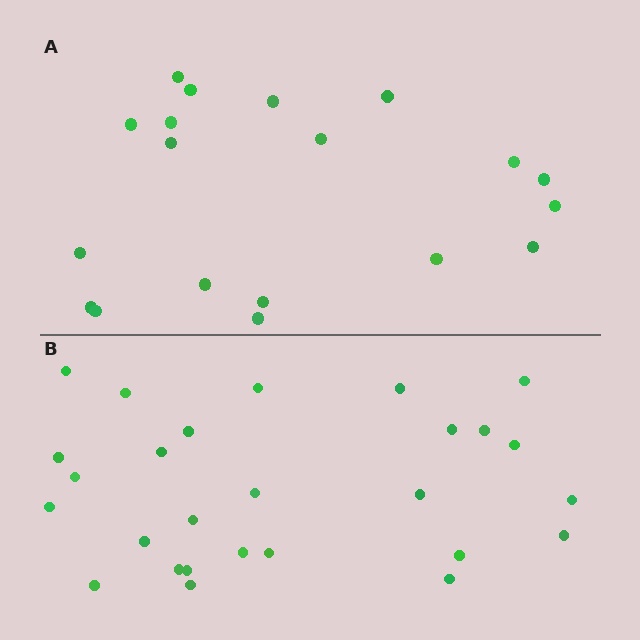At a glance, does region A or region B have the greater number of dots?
Region B (the bottom region) has more dots.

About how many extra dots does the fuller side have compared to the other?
Region B has roughly 8 or so more dots than region A.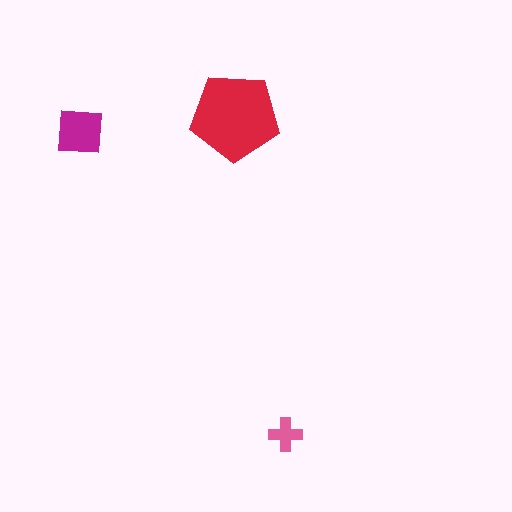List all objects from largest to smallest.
The red pentagon, the magenta square, the pink cross.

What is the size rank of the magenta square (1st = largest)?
2nd.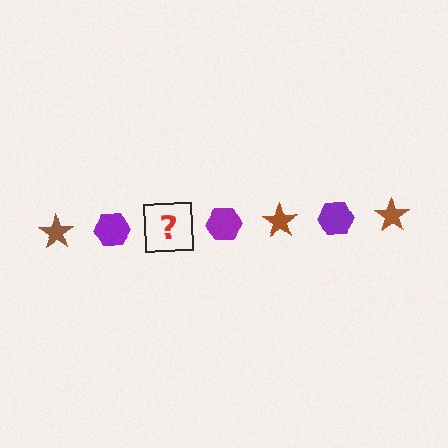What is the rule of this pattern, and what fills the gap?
The rule is that the pattern alternates between brown star and purple hexagon. The gap should be filled with a brown star.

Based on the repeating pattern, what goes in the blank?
The blank should be a brown star.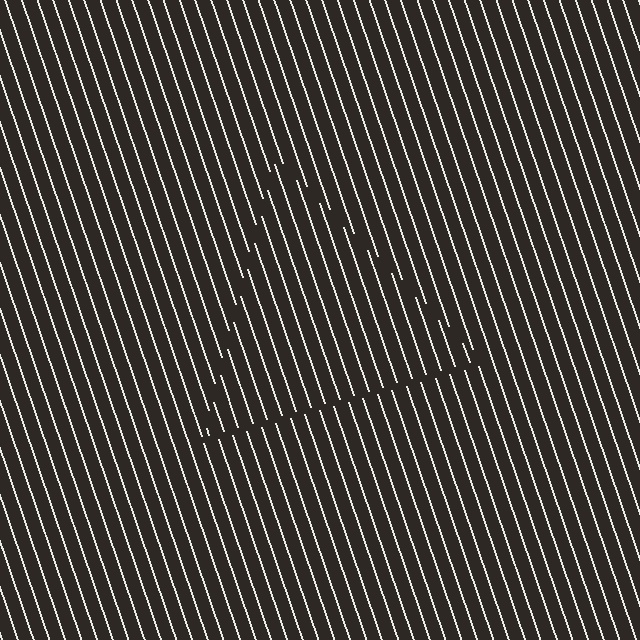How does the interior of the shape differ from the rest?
The interior of the shape contains the same grating, shifted by half a period — the contour is defined by the phase discontinuity where line-ends from the inner and outer gratings abut.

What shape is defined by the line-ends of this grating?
An illusory triangle. The interior of the shape contains the same grating, shifted by half a period — the contour is defined by the phase discontinuity where line-ends from the inner and outer gratings abut.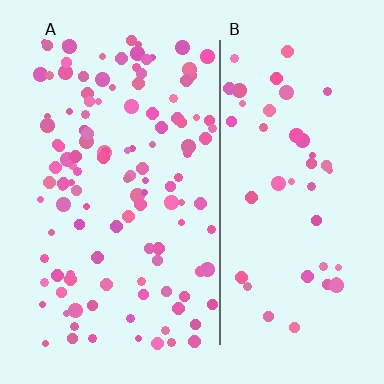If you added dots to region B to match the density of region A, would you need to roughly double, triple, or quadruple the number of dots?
Approximately triple.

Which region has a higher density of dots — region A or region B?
A (the left).